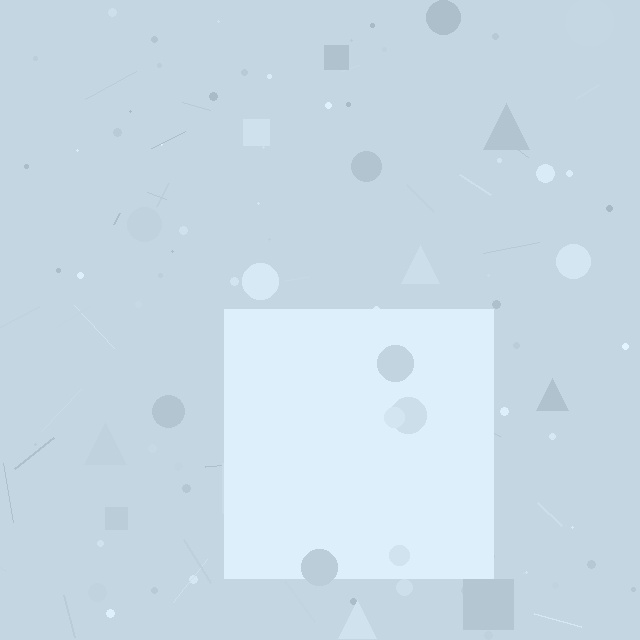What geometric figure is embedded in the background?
A square is embedded in the background.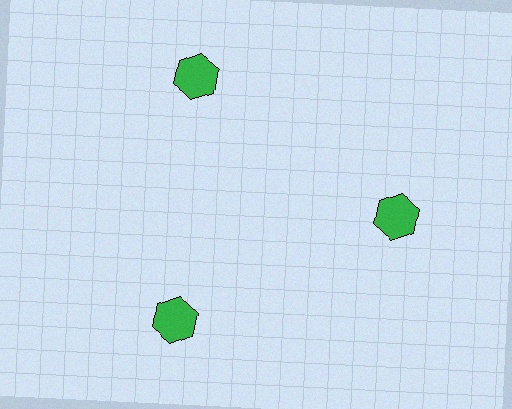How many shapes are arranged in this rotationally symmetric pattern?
There are 3 shapes, arranged in 3 groups of 1.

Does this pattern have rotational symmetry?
Yes, this pattern has 3-fold rotational symmetry. It looks the same after rotating 120 degrees around the center.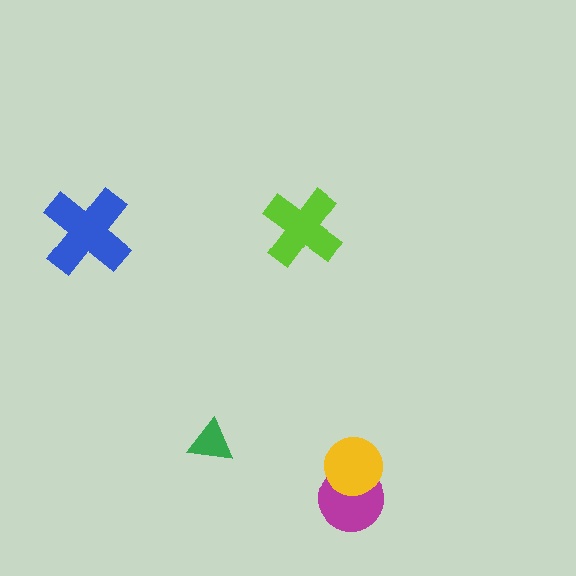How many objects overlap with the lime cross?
0 objects overlap with the lime cross.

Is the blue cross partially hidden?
No, no other shape covers it.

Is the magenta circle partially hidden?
Yes, it is partially covered by another shape.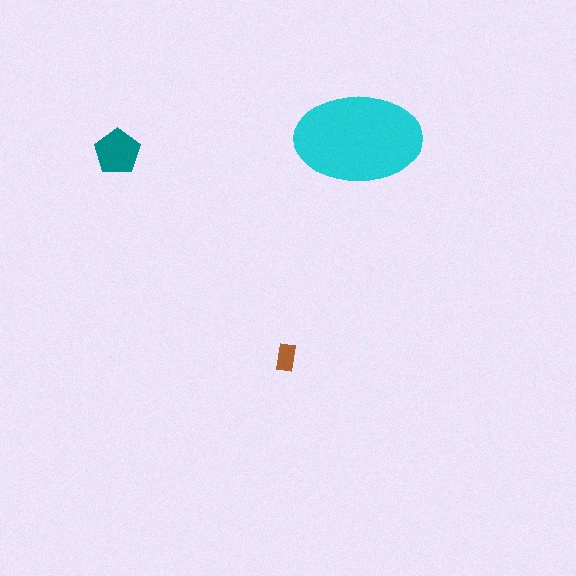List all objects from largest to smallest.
The cyan ellipse, the teal pentagon, the brown rectangle.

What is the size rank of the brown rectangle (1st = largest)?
3rd.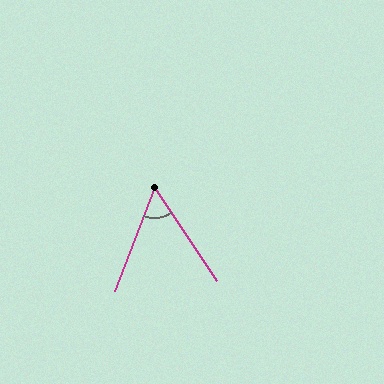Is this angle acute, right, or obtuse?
It is acute.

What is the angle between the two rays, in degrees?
Approximately 54 degrees.